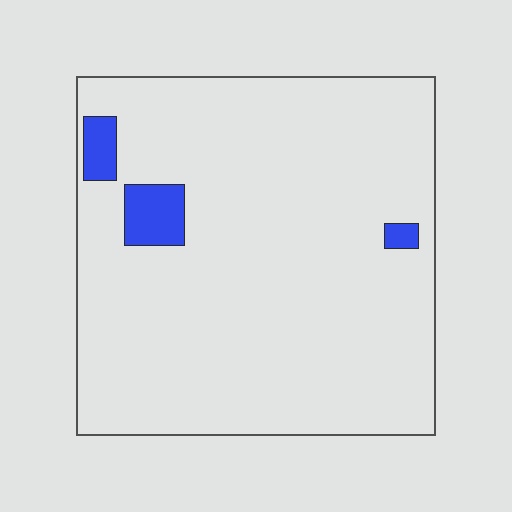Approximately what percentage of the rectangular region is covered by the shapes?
Approximately 5%.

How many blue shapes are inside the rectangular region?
3.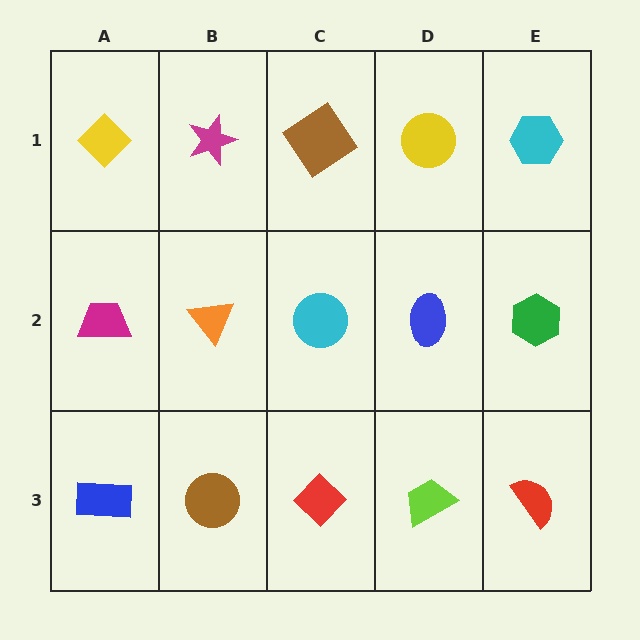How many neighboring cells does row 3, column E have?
2.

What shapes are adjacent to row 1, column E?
A green hexagon (row 2, column E), a yellow circle (row 1, column D).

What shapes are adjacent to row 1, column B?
An orange triangle (row 2, column B), a yellow diamond (row 1, column A), a brown diamond (row 1, column C).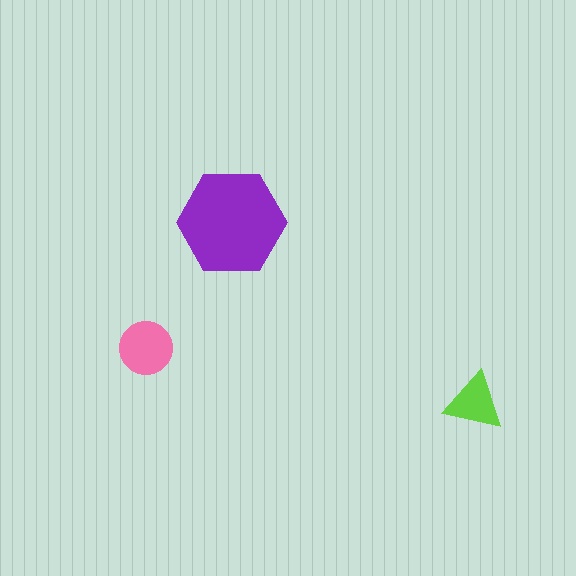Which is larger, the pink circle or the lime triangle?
The pink circle.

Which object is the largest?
The purple hexagon.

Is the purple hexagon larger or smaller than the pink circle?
Larger.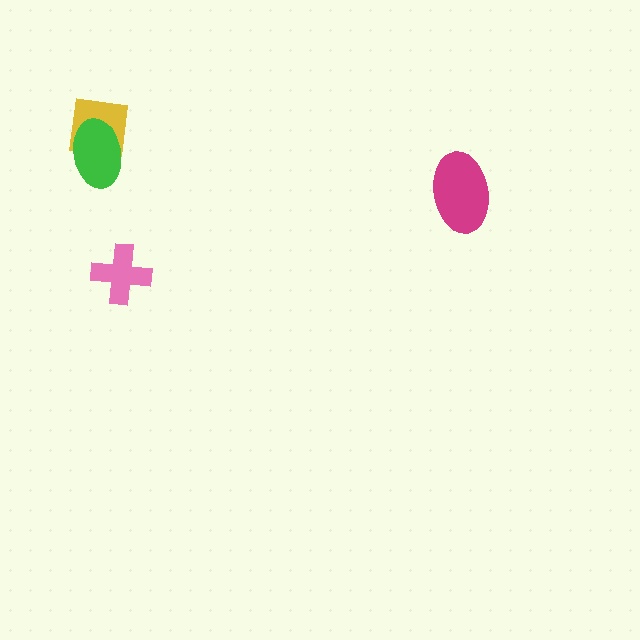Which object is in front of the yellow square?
The green ellipse is in front of the yellow square.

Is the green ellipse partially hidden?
No, no other shape covers it.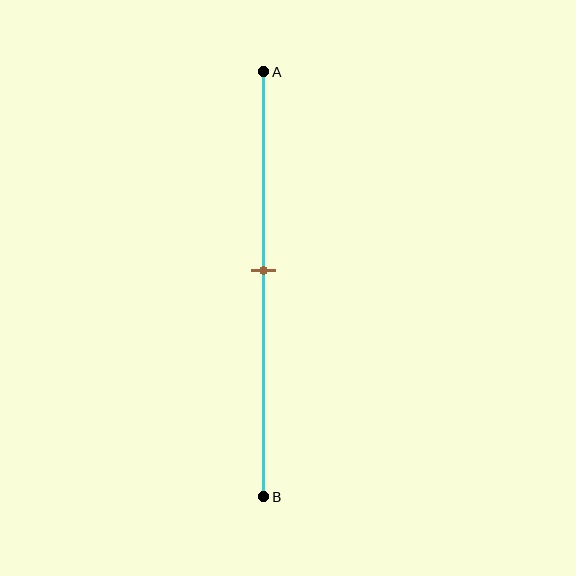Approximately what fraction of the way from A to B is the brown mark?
The brown mark is approximately 45% of the way from A to B.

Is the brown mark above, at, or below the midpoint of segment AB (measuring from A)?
The brown mark is above the midpoint of segment AB.